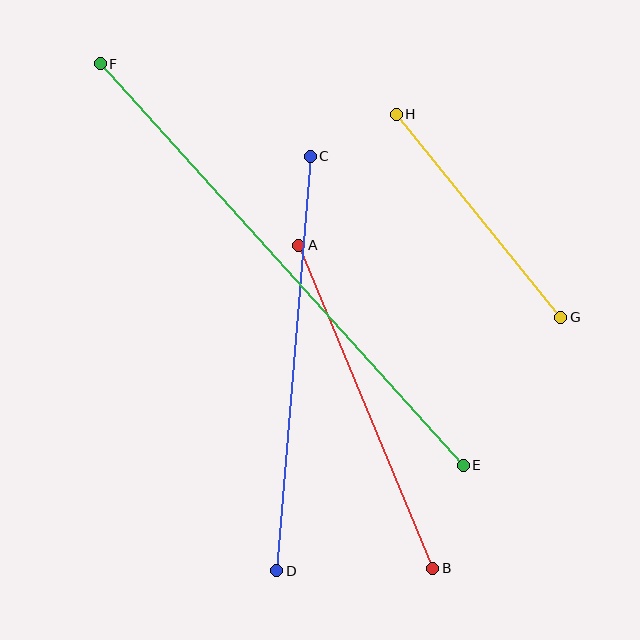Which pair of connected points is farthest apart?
Points E and F are farthest apart.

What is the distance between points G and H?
The distance is approximately 261 pixels.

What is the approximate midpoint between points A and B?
The midpoint is at approximately (366, 407) pixels.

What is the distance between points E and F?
The distance is approximately 541 pixels.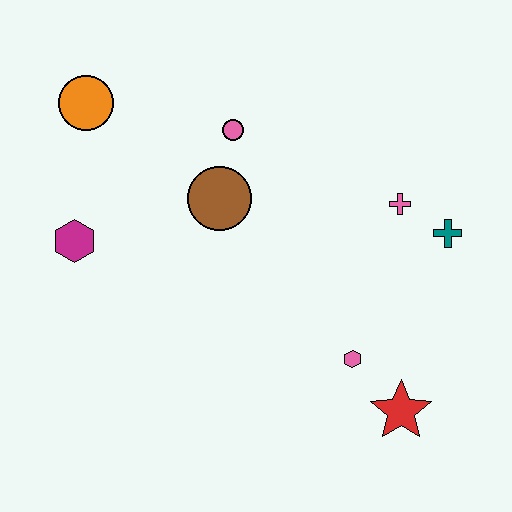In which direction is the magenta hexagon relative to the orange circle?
The magenta hexagon is below the orange circle.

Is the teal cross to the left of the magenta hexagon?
No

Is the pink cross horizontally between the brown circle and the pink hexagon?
No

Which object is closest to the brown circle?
The pink circle is closest to the brown circle.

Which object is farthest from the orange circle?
The red star is farthest from the orange circle.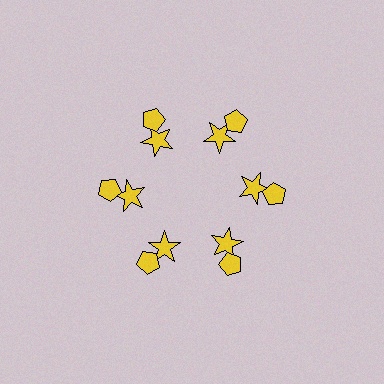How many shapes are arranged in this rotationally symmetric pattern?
There are 12 shapes, arranged in 6 groups of 2.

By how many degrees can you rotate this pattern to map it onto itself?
The pattern maps onto itself every 60 degrees of rotation.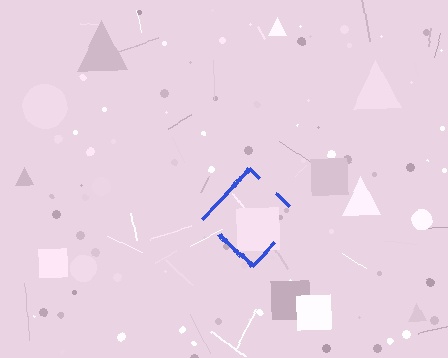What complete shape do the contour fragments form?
The contour fragments form a diamond.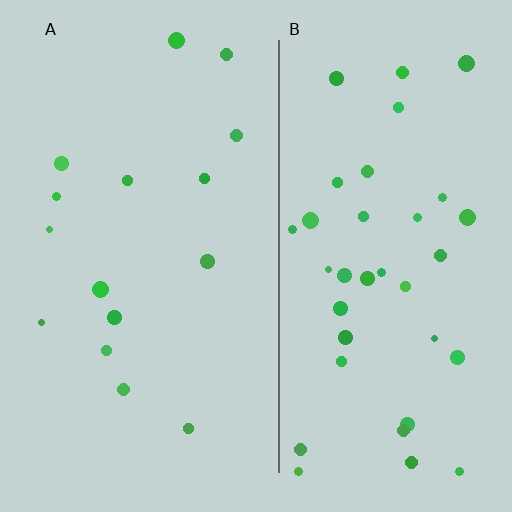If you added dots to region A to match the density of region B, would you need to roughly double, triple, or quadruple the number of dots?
Approximately double.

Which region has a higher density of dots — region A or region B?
B (the right).